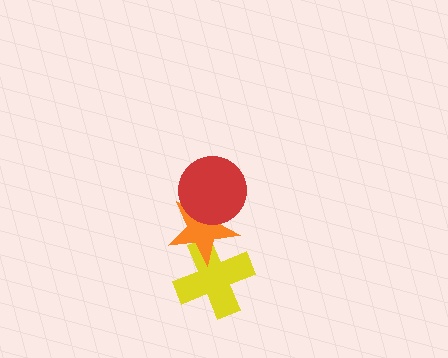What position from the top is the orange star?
The orange star is 2nd from the top.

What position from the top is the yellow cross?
The yellow cross is 3rd from the top.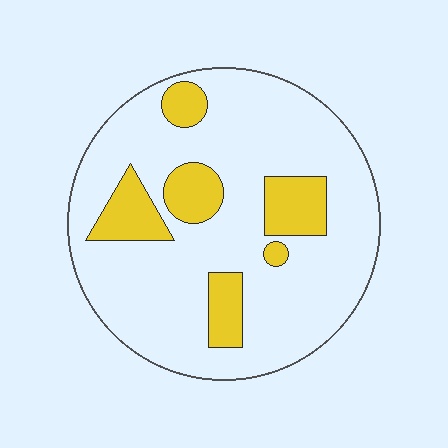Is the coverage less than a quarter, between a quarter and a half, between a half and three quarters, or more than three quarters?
Less than a quarter.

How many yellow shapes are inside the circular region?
6.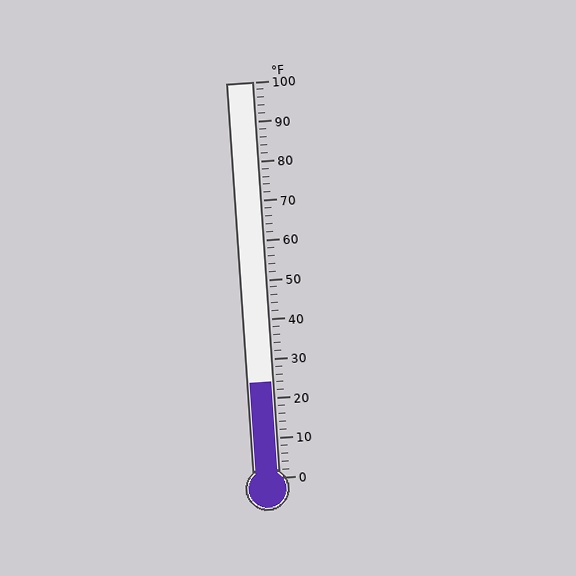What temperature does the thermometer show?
The thermometer shows approximately 24°F.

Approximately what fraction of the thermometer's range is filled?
The thermometer is filled to approximately 25% of its range.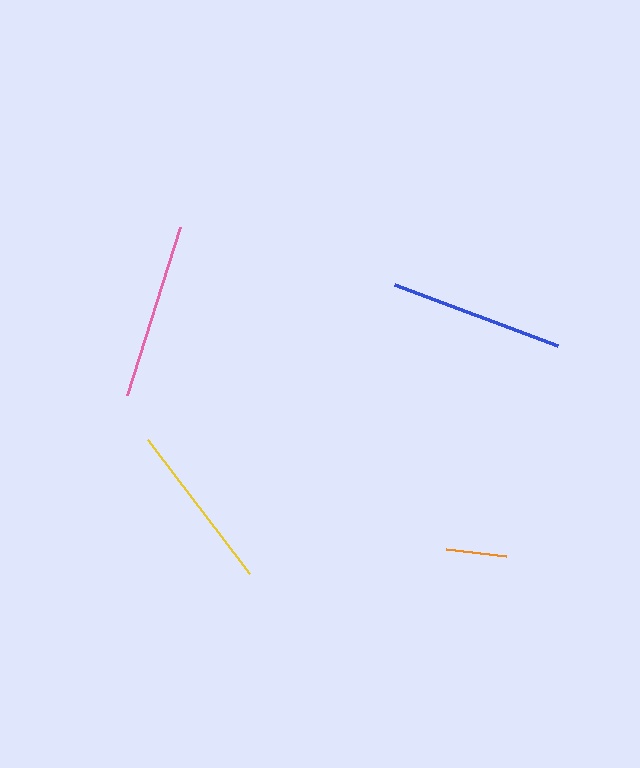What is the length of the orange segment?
The orange segment is approximately 60 pixels long.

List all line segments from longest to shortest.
From longest to shortest: pink, blue, yellow, orange.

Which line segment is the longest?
The pink line is the longest at approximately 176 pixels.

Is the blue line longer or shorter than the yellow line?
The blue line is longer than the yellow line.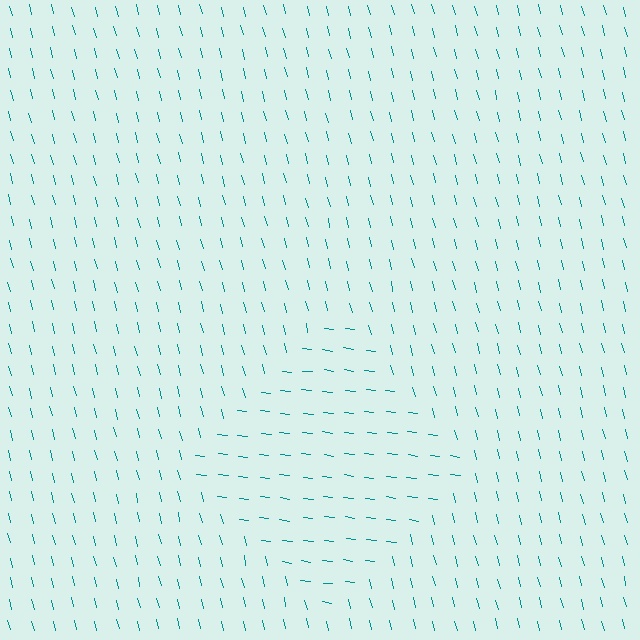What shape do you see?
I see a diamond.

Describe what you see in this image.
The image is filled with small teal line segments. A diamond region in the image has lines oriented differently from the surrounding lines, creating a visible texture boundary.